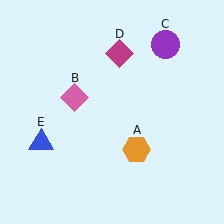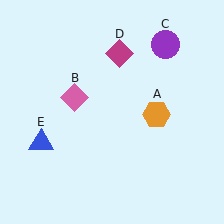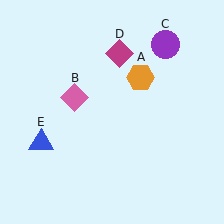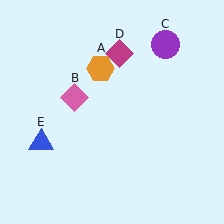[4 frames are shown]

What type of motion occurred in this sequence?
The orange hexagon (object A) rotated counterclockwise around the center of the scene.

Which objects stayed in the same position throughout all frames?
Pink diamond (object B) and purple circle (object C) and magenta diamond (object D) and blue triangle (object E) remained stationary.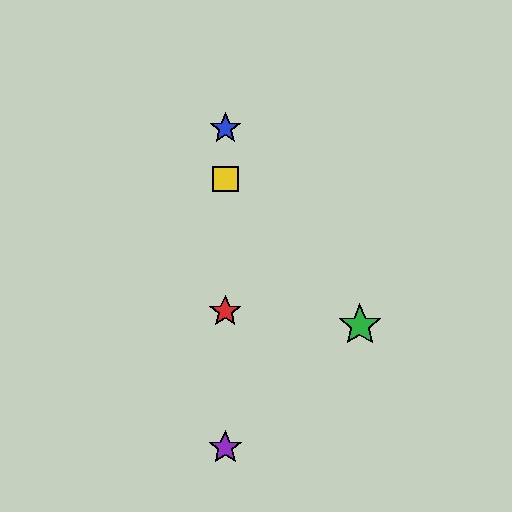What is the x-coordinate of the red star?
The red star is at x≈225.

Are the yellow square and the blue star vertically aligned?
Yes, both are at x≈225.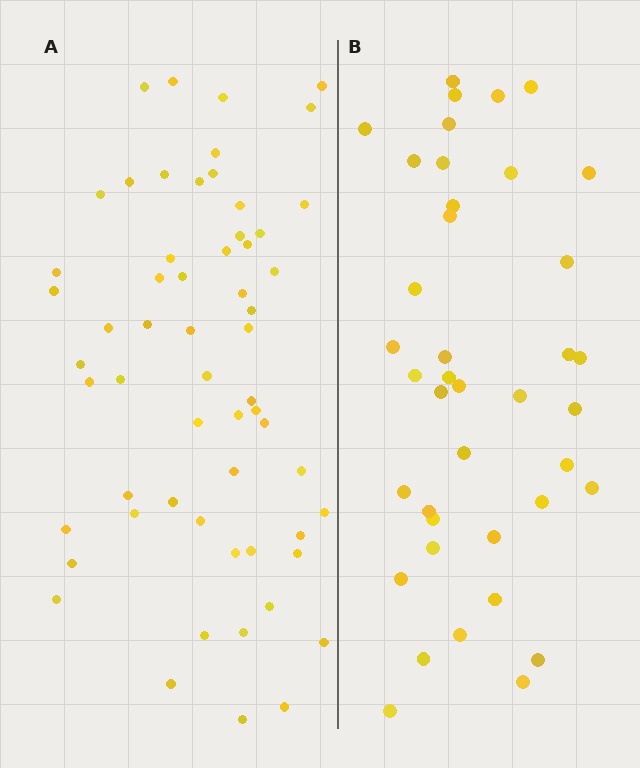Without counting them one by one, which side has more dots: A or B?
Region A (the left region) has more dots.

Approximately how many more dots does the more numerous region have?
Region A has approximately 20 more dots than region B.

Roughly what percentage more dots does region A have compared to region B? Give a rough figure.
About 50% more.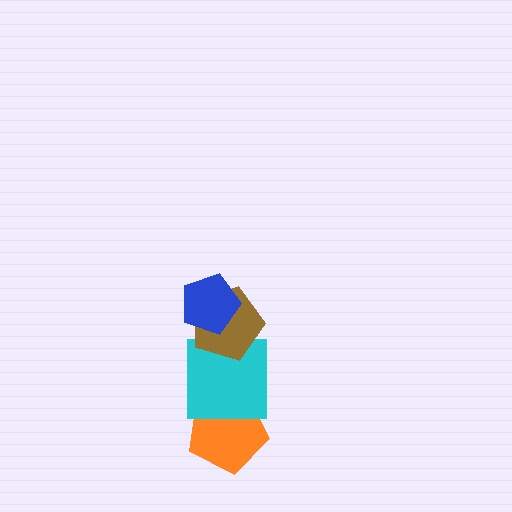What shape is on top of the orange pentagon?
The cyan square is on top of the orange pentagon.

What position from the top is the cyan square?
The cyan square is 3rd from the top.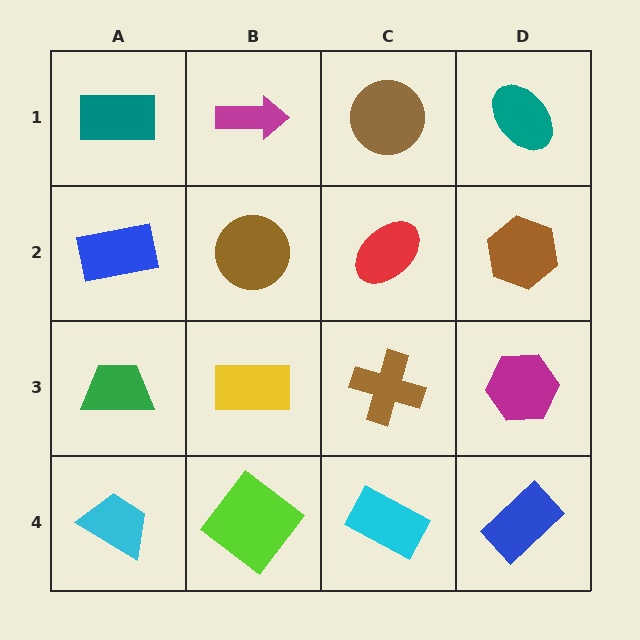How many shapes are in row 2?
4 shapes.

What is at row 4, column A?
A cyan trapezoid.